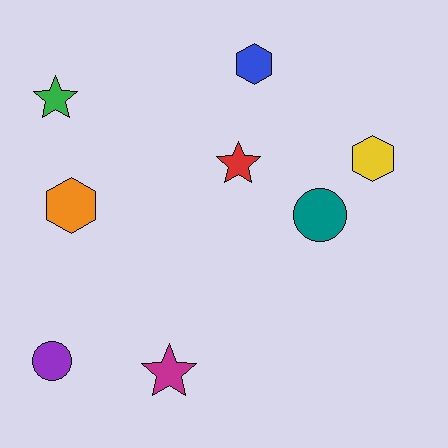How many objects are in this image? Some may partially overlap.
There are 8 objects.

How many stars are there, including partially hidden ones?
There are 3 stars.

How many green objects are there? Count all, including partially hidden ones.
There is 1 green object.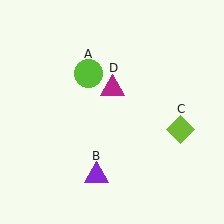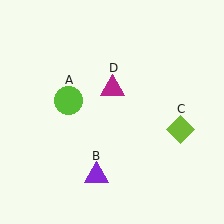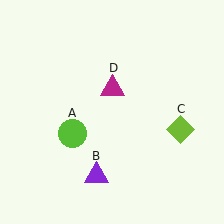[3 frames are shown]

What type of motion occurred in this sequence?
The lime circle (object A) rotated counterclockwise around the center of the scene.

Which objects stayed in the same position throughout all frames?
Purple triangle (object B) and lime diamond (object C) and magenta triangle (object D) remained stationary.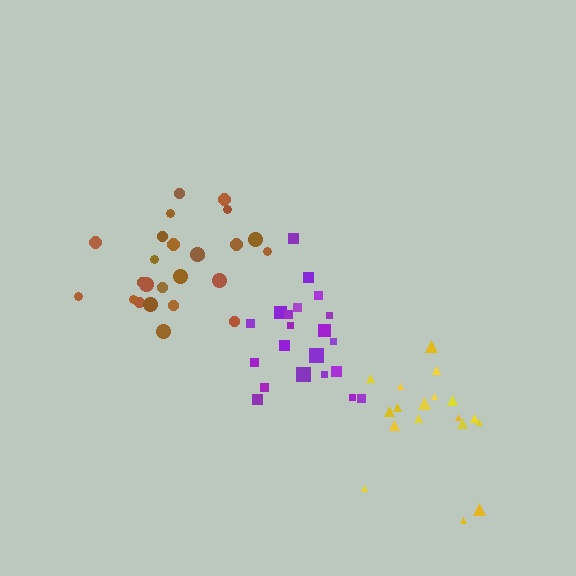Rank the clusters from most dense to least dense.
brown, purple, yellow.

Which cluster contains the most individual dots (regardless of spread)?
Brown (25).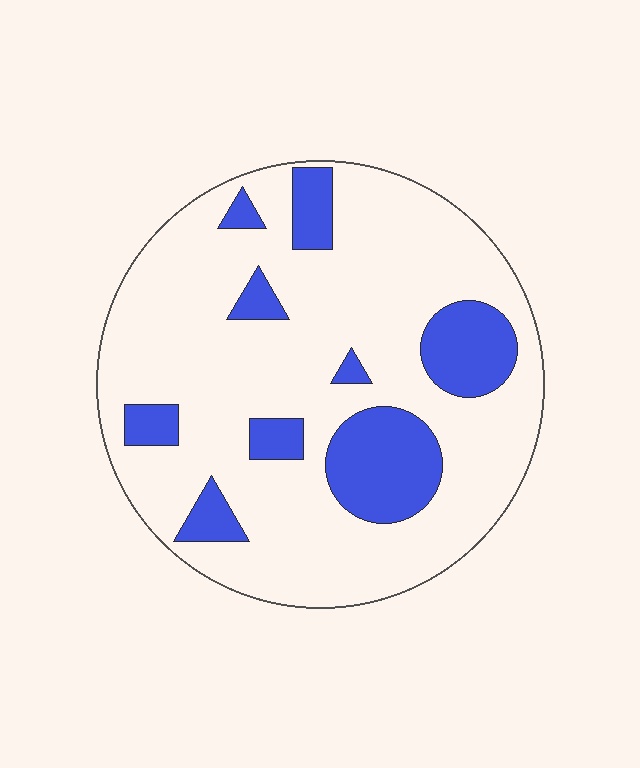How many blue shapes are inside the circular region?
9.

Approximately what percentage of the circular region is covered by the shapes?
Approximately 20%.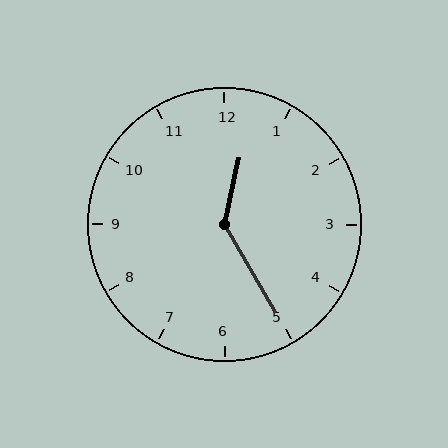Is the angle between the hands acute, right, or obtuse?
It is obtuse.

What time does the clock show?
12:25.